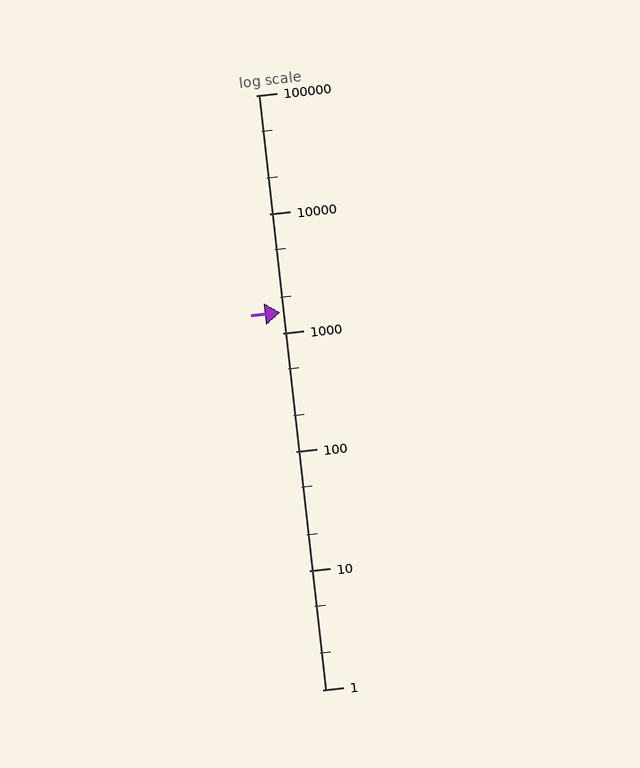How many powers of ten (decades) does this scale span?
The scale spans 5 decades, from 1 to 100000.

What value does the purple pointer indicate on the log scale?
The pointer indicates approximately 1500.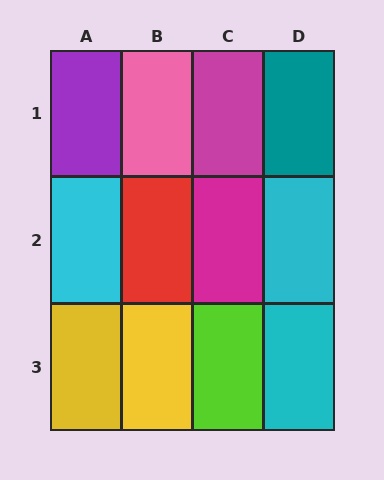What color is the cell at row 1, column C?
Magenta.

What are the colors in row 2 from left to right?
Cyan, red, magenta, cyan.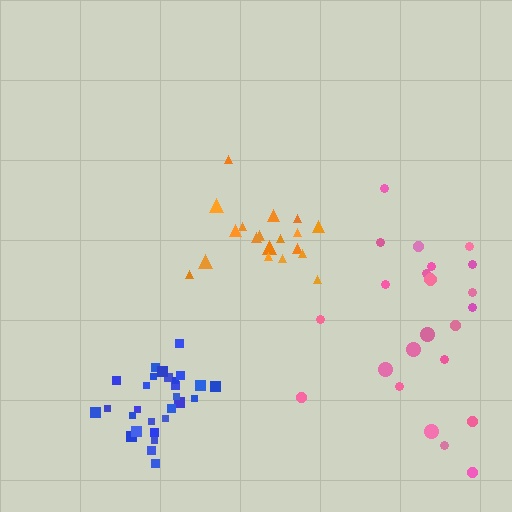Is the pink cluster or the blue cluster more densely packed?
Blue.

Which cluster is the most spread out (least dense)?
Pink.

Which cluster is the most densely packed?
Orange.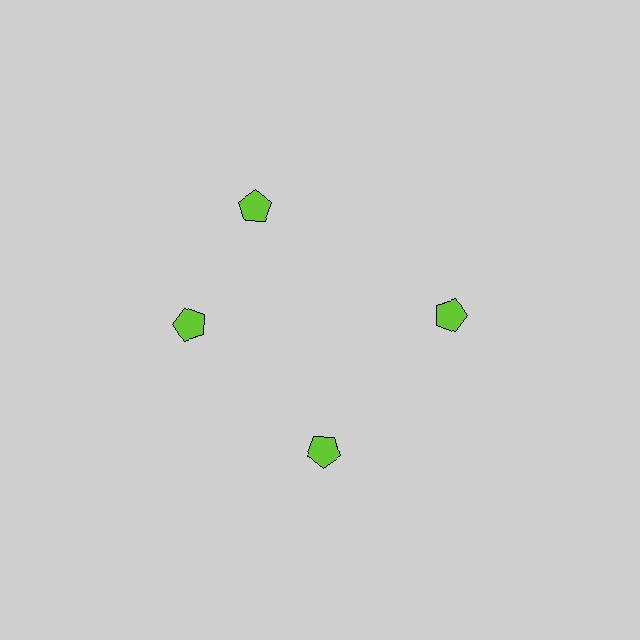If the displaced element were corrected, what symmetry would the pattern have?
It would have 4-fold rotational symmetry — the pattern would map onto itself every 90 degrees.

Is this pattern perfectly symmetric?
No. The 4 lime pentagons are arranged in a ring, but one element near the 12 o'clock position is rotated out of alignment along the ring, breaking the 4-fold rotational symmetry.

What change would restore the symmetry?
The symmetry would be restored by rotating it back into even spacing with its neighbors so that all 4 pentagons sit at equal angles and equal distance from the center.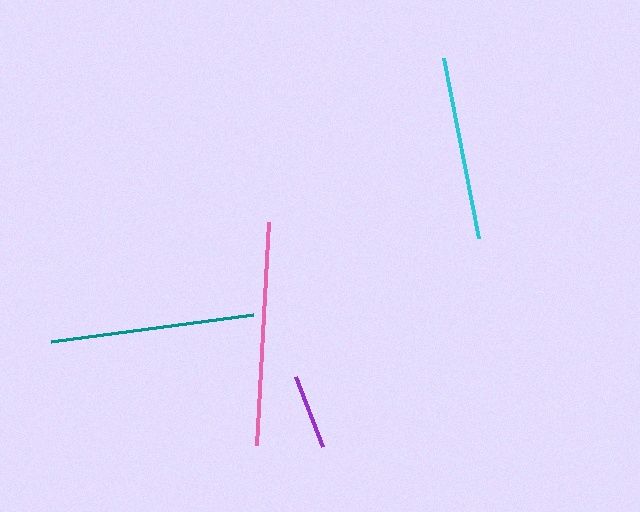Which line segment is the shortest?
The purple line is the shortest at approximately 75 pixels.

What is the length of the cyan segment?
The cyan segment is approximately 183 pixels long.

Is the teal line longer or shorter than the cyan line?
The teal line is longer than the cyan line.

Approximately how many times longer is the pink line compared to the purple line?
The pink line is approximately 3.0 times the length of the purple line.